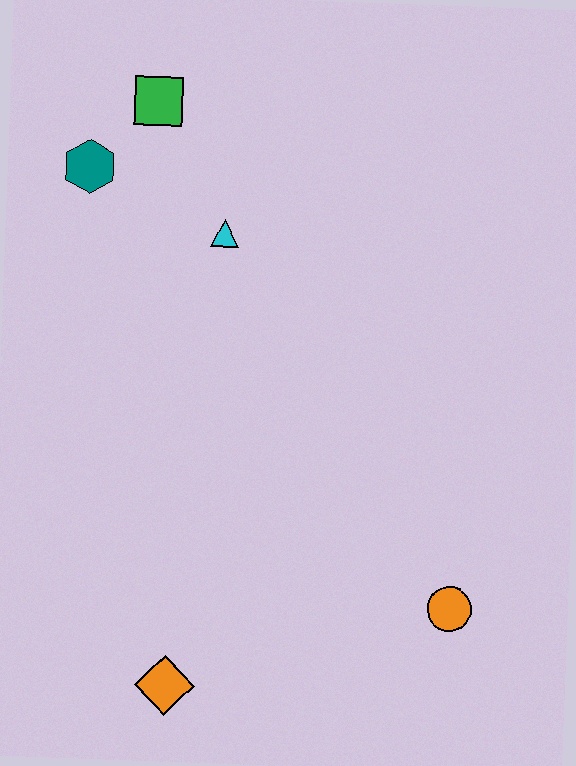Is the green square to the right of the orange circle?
No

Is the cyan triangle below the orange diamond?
No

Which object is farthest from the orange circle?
The green square is farthest from the orange circle.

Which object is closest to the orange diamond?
The orange circle is closest to the orange diamond.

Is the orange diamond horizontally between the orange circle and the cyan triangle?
No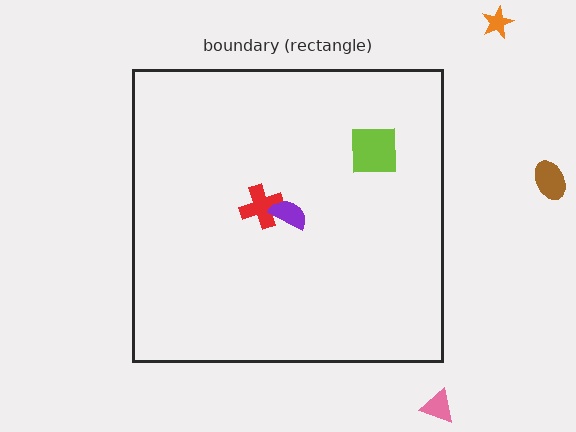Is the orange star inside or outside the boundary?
Outside.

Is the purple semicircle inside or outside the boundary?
Inside.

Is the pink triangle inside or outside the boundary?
Outside.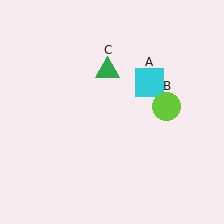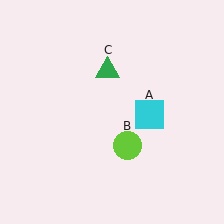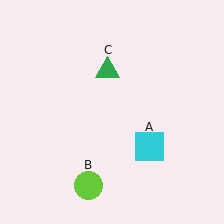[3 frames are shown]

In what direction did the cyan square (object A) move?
The cyan square (object A) moved down.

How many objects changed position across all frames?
2 objects changed position: cyan square (object A), lime circle (object B).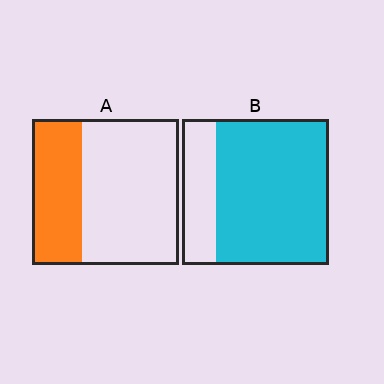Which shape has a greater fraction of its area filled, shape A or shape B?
Shape B.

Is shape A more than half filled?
No.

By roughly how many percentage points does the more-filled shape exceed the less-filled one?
By roughly 45 percentage points (B over A).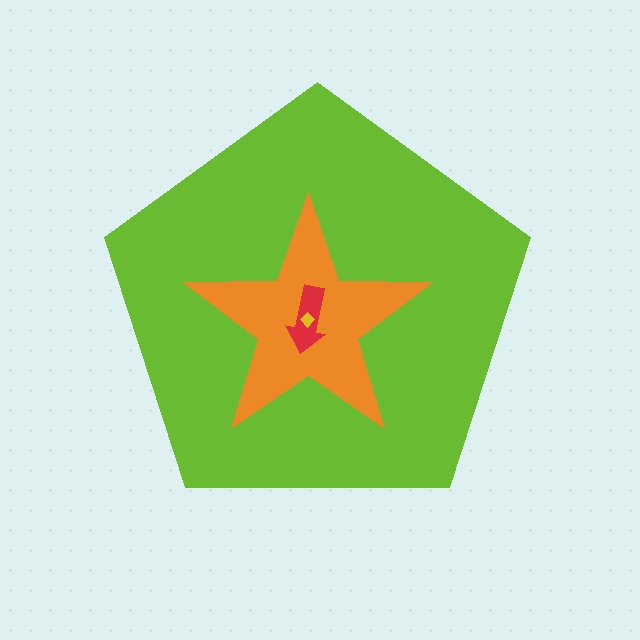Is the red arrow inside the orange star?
Yes.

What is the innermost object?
The yellow diamond.